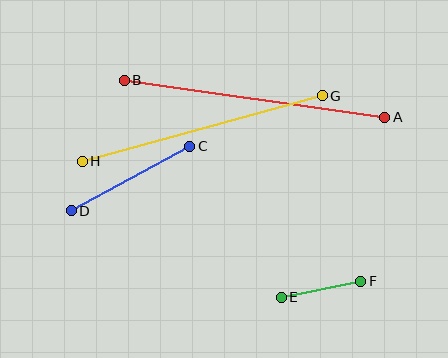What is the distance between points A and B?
The distance is approximately 263 pixels.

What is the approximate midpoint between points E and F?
The midpoint is at approximately (321, 289) pixels.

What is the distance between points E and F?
The distance is approximately 81 pixels.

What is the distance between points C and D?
The distance is approximately 135 pixels.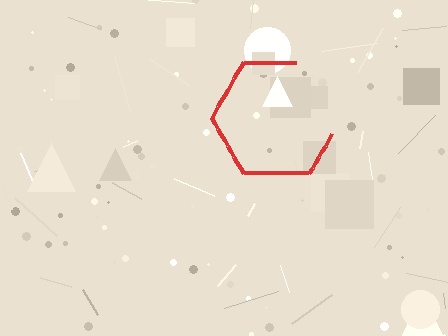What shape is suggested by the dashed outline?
The dashed outline suggests a hexagon.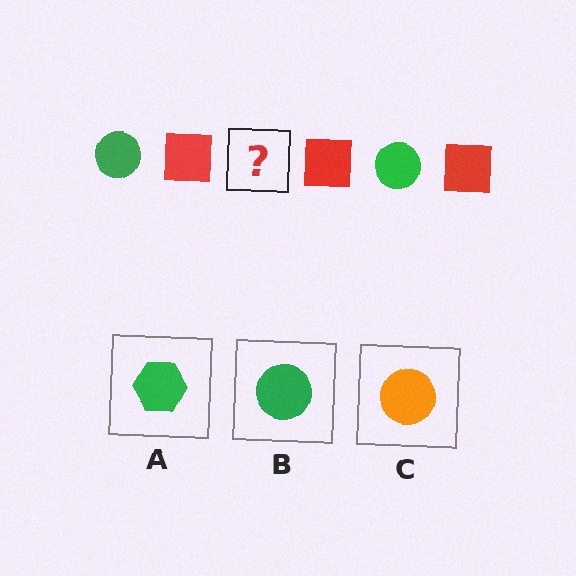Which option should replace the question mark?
Option B.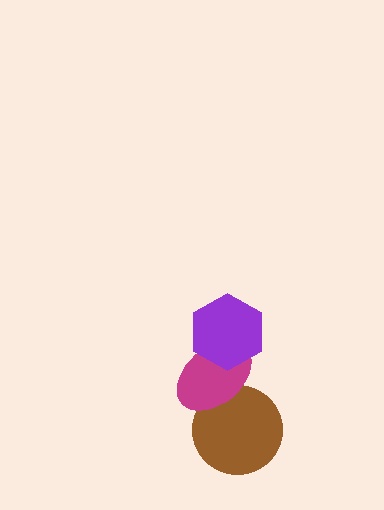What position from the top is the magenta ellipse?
The magenta ellipse is 2nd from the top.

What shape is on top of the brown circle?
The magenta ellipse is on top of the brown circle.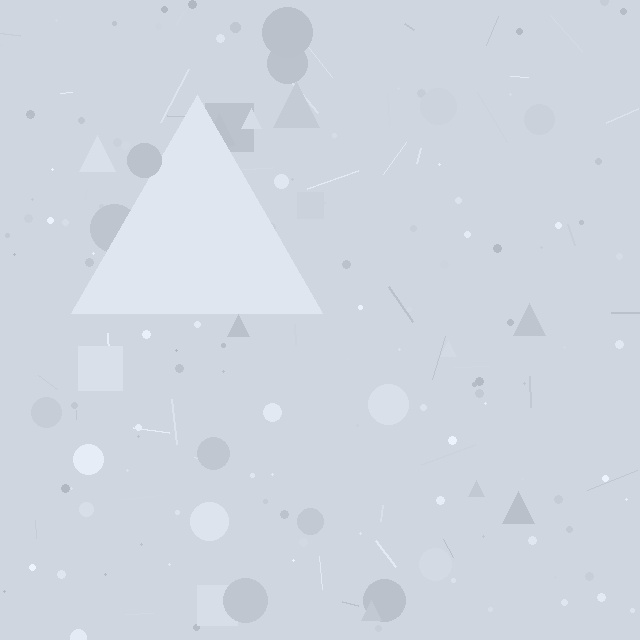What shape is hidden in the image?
A triangle is hidden in the image.